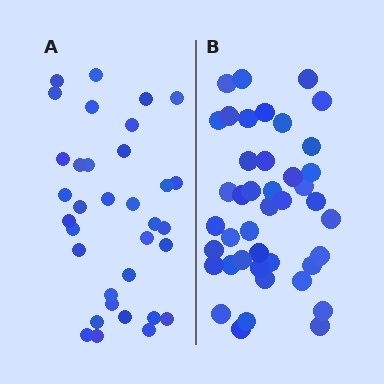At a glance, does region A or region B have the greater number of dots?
Region B (the right region) has more dots.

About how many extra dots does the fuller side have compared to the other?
Region B has roughly 8 or so more dots than region A.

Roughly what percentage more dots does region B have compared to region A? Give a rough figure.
About 25% more.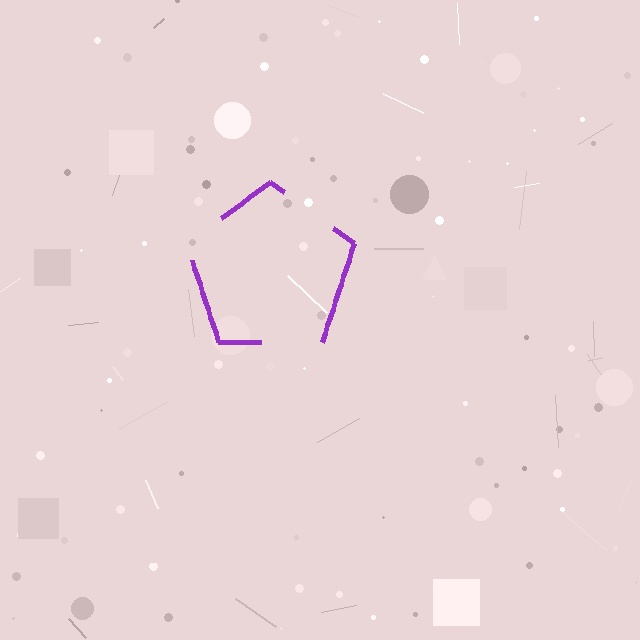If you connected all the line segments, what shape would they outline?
They would outline a pentagon.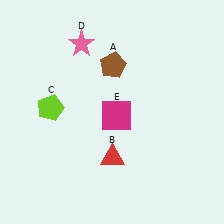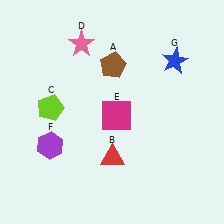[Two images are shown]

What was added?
A purple hexagon (F), a blue star (G) were added in Image 2.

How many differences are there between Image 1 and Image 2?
There are 2 differences between the two images.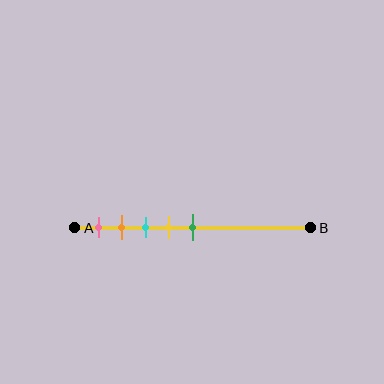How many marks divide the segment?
There are 5 marks dividing the segment.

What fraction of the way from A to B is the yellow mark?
The yellow mark is approximately 40% (0.4) of the way from A to B.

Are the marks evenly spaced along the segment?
Yes, the marks are approximately evenly spaced.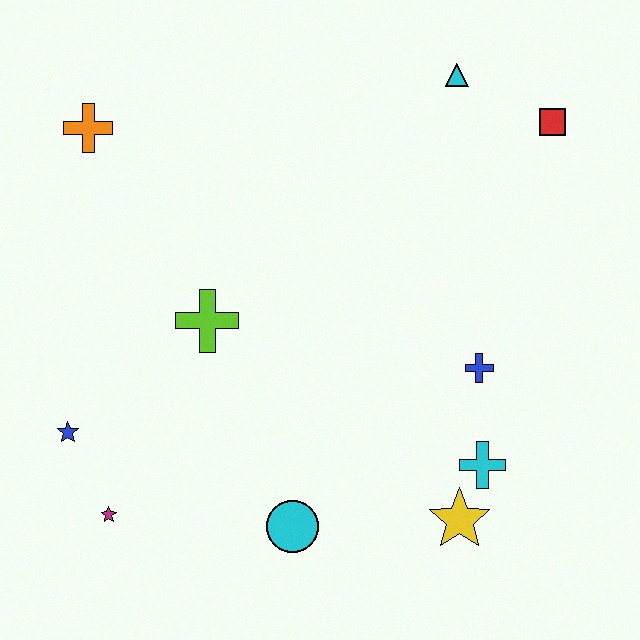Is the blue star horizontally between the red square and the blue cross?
No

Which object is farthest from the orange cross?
The yellow star is farthest from the orange cross.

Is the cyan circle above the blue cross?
No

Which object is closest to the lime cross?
The blue star is closest to the lime cross.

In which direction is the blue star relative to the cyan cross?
The blue star is to the left of the cyan cross.